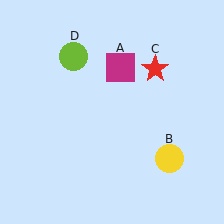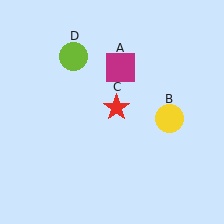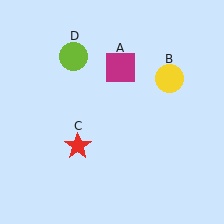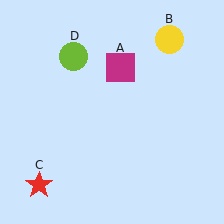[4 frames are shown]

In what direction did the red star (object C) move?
The red star (object C) moved down and to the left.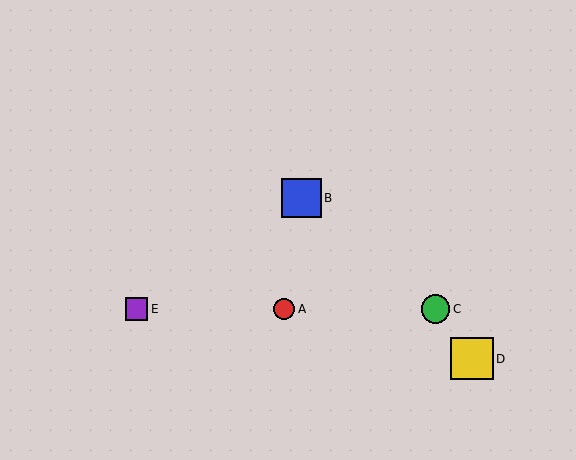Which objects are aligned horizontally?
Objects A, C, E are aligned horizontally.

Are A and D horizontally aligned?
No, A is at y≈309 and D is at y≈359.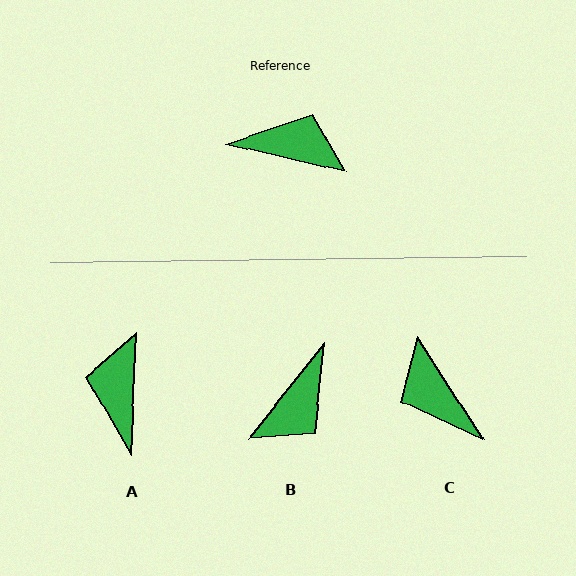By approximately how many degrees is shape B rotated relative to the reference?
Approximately 115 degrees clockwise.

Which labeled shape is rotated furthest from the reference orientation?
C, about 136 degrees away.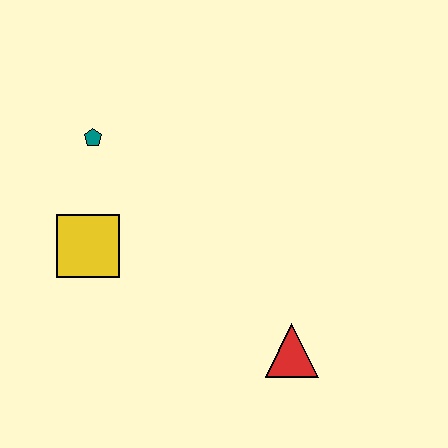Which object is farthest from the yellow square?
The red triangle is farthest from the yellow square.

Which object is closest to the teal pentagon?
The yellow square is closest to the teal pentagon.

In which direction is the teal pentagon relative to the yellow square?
The teal pentagon is above the yellow square.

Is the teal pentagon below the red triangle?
No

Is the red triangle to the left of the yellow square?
No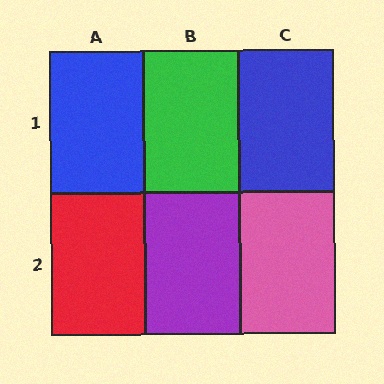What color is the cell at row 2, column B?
Purple.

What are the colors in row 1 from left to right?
Blue, green, blue.